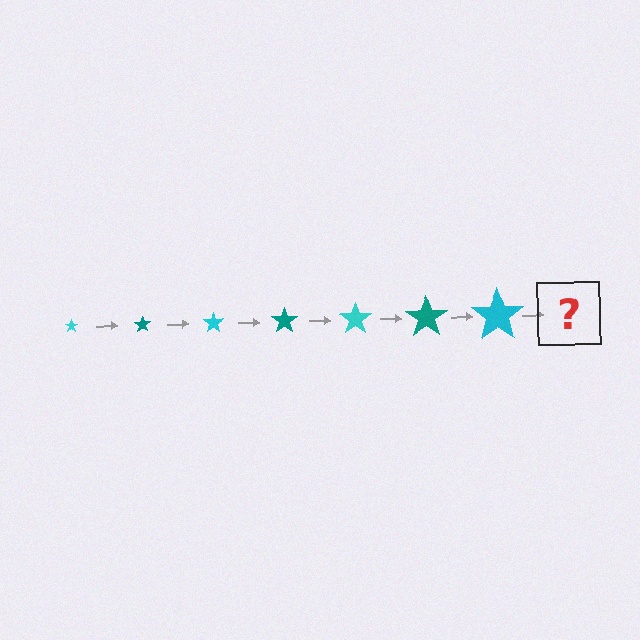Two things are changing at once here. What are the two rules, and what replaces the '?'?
The two rules are that the star grows larger each step and the color cycles through cyan and teal. The '?' should be a teal star, larger than the previous one.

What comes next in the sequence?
The next element should be a teal star, larger than the previous one.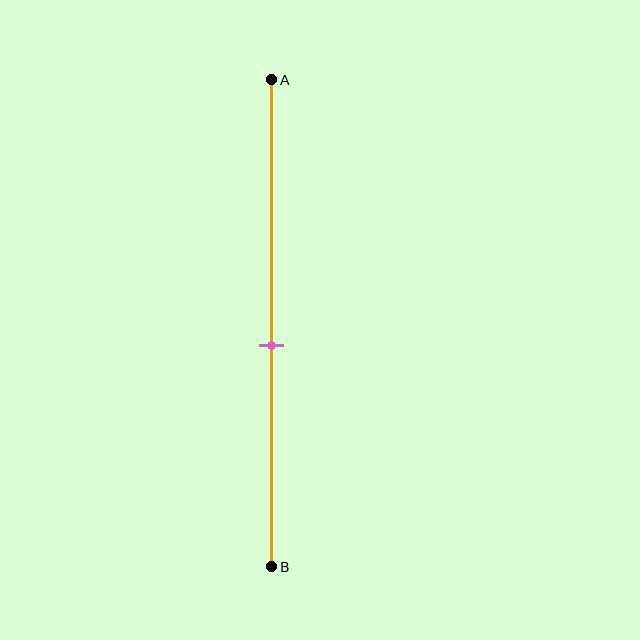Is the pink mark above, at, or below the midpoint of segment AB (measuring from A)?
The pink mark is below the midpoint of segment AB.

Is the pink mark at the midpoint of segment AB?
No, the mark is at about 55% from A, not at the 50% midpoint.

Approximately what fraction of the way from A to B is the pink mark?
The pink mark is approximately 55% of the way from A to B.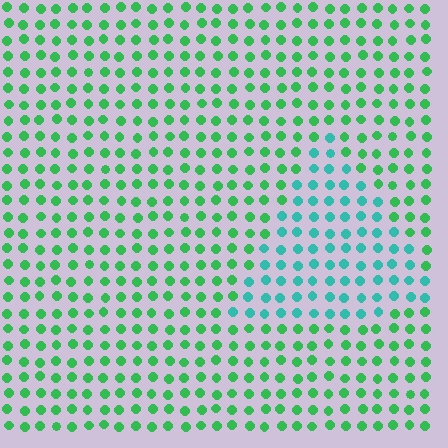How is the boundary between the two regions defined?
The boundary is defined purely by a slight shift in hue (about 39 degrees). Spacing, size, and orientation are identical on both sides.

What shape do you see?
I see a triangle.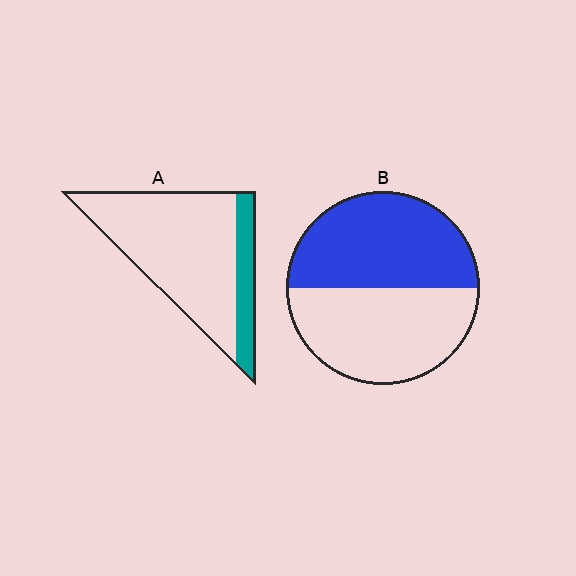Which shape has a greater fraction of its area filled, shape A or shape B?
Shape B.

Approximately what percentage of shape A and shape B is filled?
A is approximately 20% and B is approximately 50%.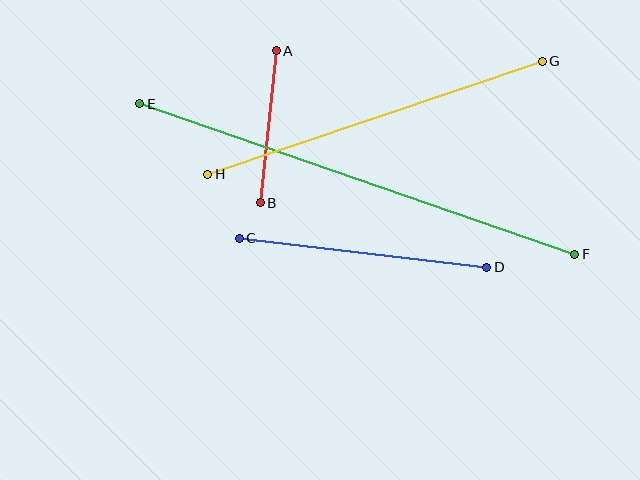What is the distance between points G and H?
The distance is approximately 353 pixels.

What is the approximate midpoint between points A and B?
The midpoint is at approximately (268, 127) pixels.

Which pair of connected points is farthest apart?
Points E and F are farthest apart.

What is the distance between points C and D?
The distance is approximately 249 pixels.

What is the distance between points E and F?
The distance is approximately 461 pixels.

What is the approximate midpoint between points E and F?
The midpoint is at approximately (357, 179) pixels.